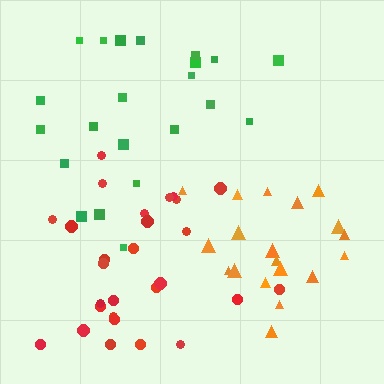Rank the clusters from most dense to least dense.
orange, red, green.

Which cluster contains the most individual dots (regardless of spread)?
Red (28).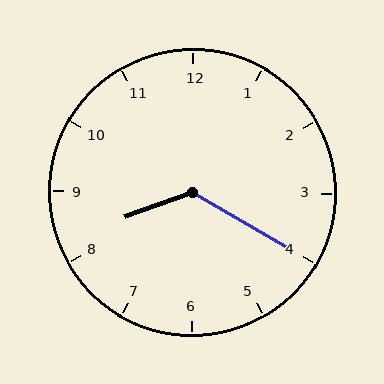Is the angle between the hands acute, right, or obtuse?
It is obtuse.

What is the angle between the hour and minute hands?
Approximately 130 degrees.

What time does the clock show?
8:20.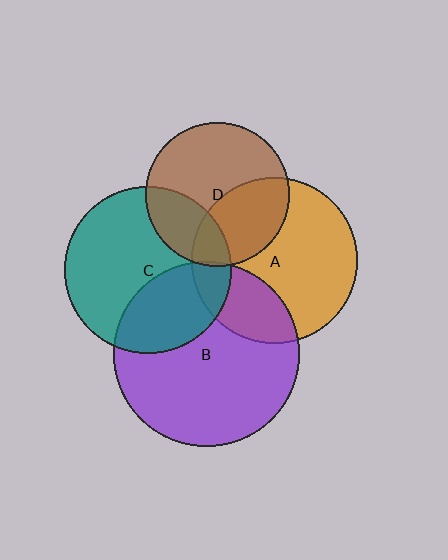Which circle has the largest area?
Circle B (purple).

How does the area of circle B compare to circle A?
Approximately 1.3 times.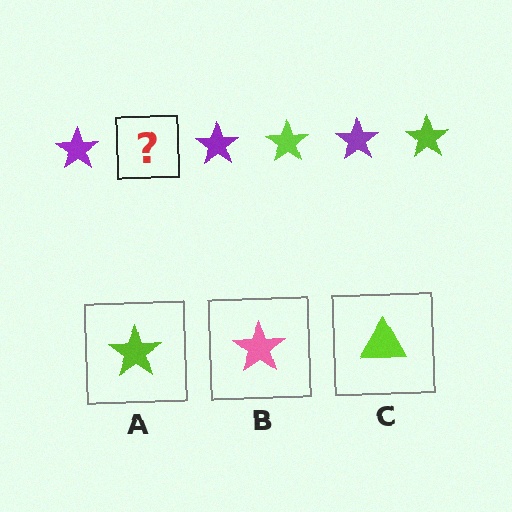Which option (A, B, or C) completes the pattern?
A.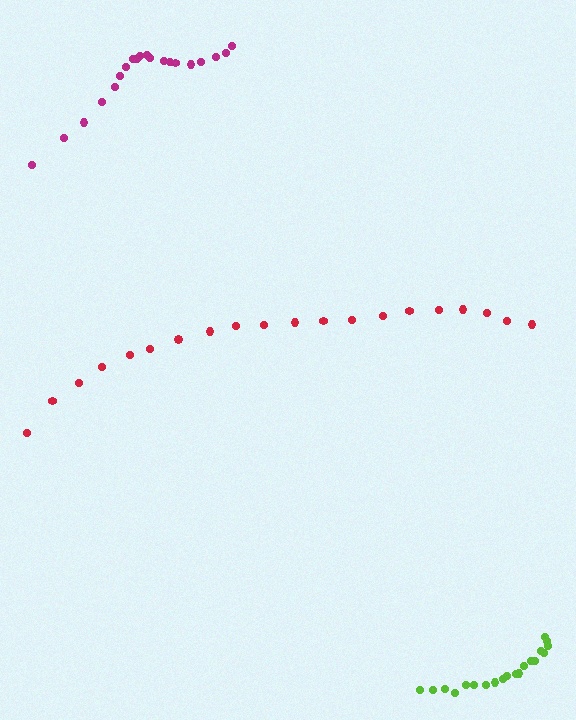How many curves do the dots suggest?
There are 3 distinct paths.